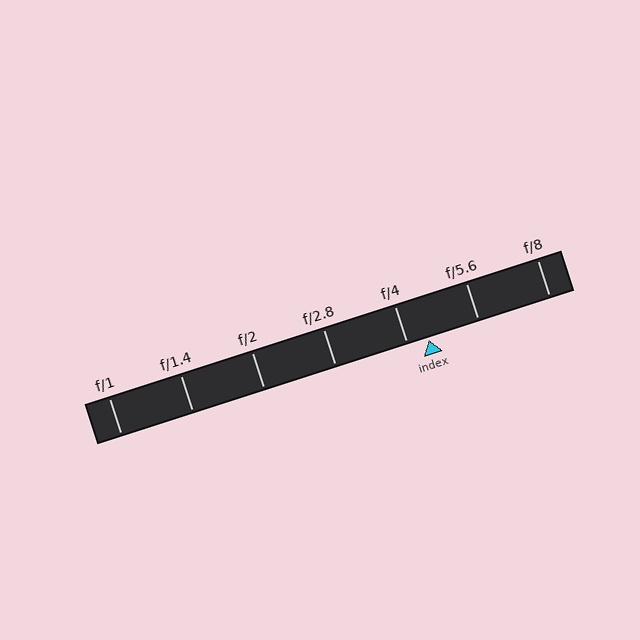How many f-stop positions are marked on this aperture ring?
There are 7 f-stop positions marked.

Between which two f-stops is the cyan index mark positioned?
The index mark is between f/4 and f/5.6.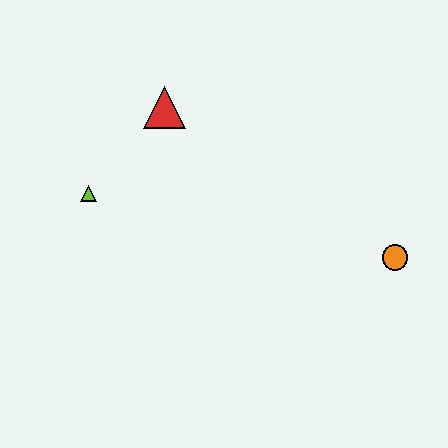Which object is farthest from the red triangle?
The orange circle is farthest from the red triangle.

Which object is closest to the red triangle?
The lime triangle is closest to the red triangle.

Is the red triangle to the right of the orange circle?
No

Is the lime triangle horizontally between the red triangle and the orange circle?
No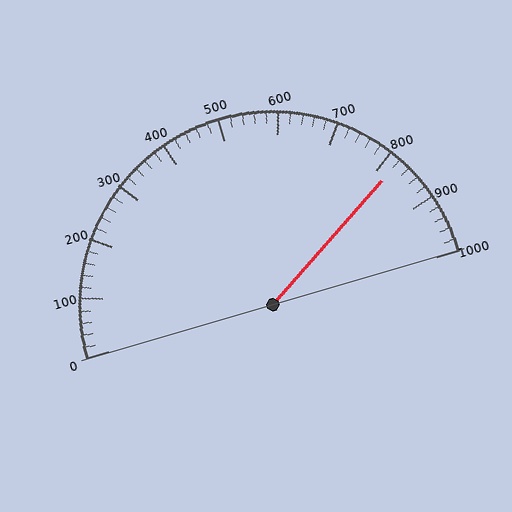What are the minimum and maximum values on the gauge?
The gauge ranges from 0 to 1000.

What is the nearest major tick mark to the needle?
The nearest major tick mark is 800.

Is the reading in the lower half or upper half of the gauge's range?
The reading is in the upper half of the range (0 to 1000).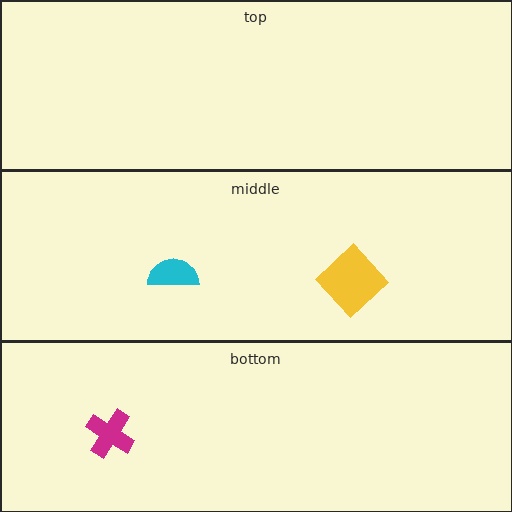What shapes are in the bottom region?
The magenta cross.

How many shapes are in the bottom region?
1.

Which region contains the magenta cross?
The bottom region.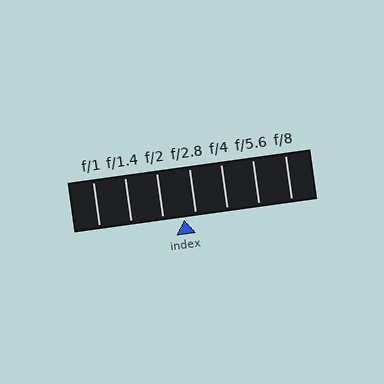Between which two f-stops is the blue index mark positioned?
The index mark is between f/2 and f/2.8.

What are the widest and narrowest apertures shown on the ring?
The widest aperture shown is f/1 and the narrowest is f/8.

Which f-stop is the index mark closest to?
The index mark is closest to f/2.8.